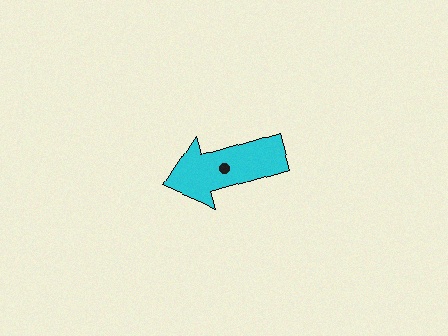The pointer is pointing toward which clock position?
Roughly 8 o'clock.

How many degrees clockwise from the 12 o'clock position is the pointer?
Approximately 253 degrees.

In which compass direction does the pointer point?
West.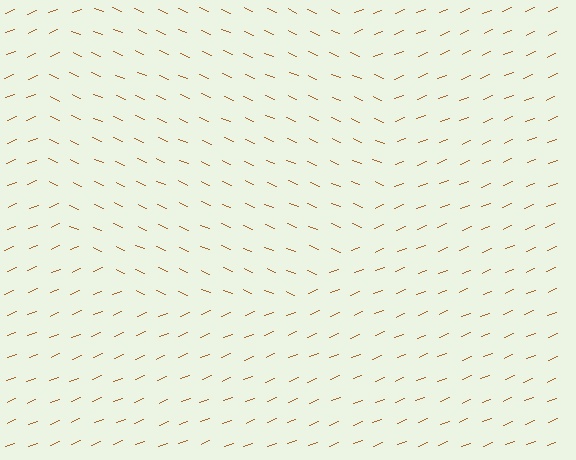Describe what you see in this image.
The image is filled with small brown line segments. A circle region in the image has lines oriented differently from the surrounding lines, creating a visible texture boundary.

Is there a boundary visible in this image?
Yes, there is a texture boundary formed by a change in line orientation.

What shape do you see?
I see a circle.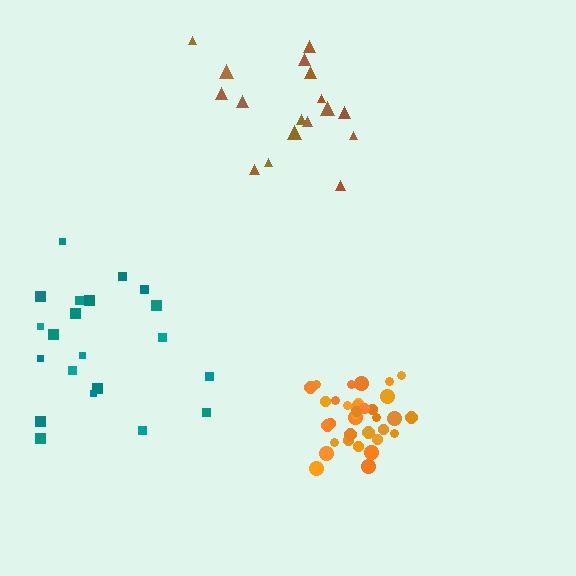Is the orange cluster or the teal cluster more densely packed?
Orange.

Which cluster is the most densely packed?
Orange.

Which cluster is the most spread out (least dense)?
Teal.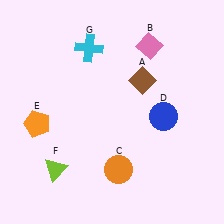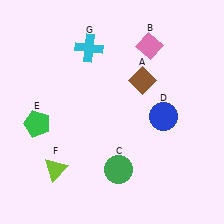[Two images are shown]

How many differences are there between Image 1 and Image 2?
There are 2 differences between the two images.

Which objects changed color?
C changed from orange to green. E changed from orange to green.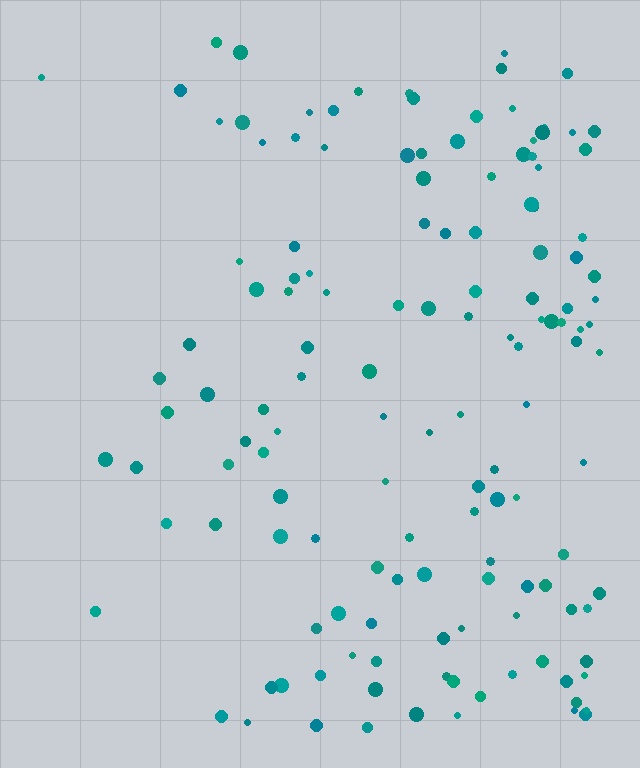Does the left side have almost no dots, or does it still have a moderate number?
Still a moderate number, just noticeably fewer than the right.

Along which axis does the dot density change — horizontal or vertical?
Horizontal.